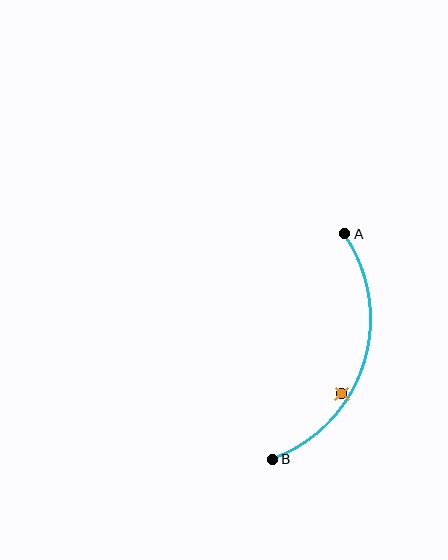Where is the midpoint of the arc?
The arc midpoint is the point on the curve farthest from the straight line joining A and B. It sits to the right of that line.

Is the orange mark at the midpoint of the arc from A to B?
No — the orange mark does not lie on the arc at all. It sits slightly inside the curve.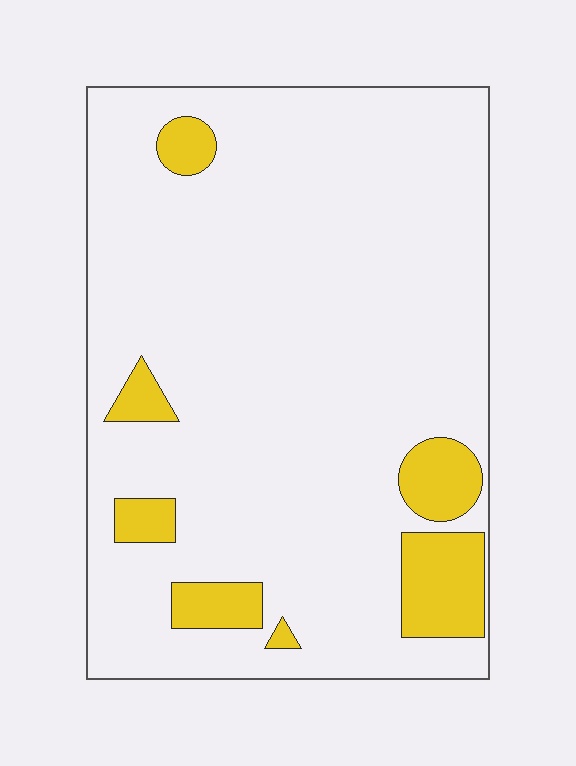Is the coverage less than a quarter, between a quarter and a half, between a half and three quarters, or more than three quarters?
Less than a quarter.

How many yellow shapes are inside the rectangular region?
7.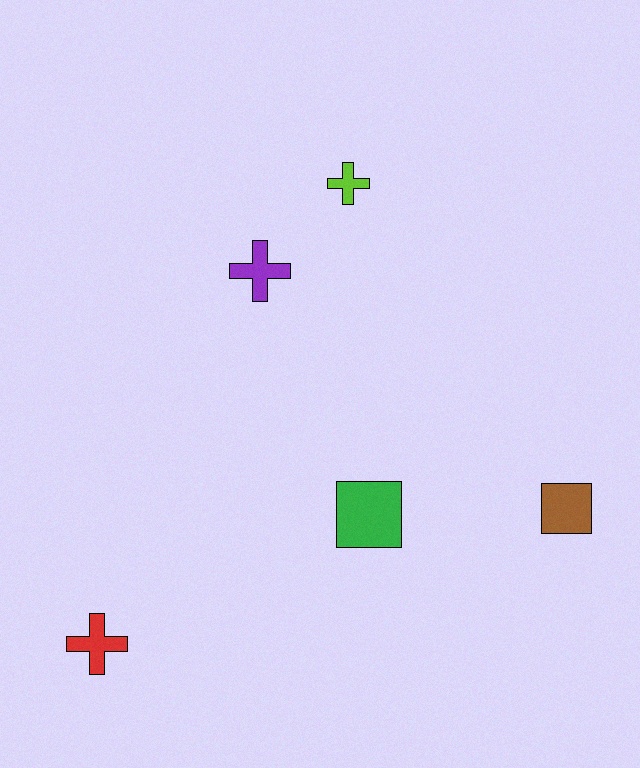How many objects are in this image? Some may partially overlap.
There are 5 objects.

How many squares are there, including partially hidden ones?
There are 2 squares.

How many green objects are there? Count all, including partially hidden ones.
There is 1 green object.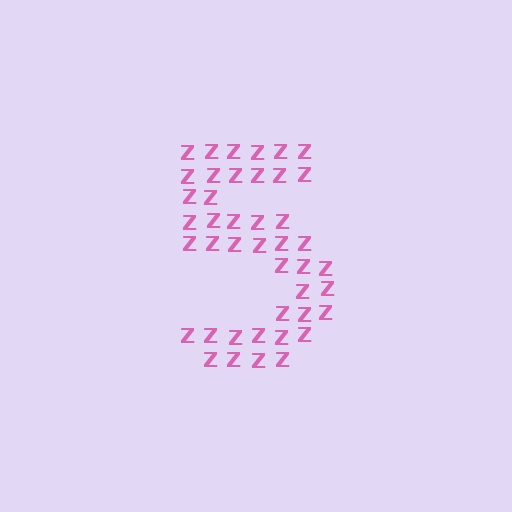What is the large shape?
The large shape is the digit 5.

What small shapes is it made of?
It is made of small letter Z's.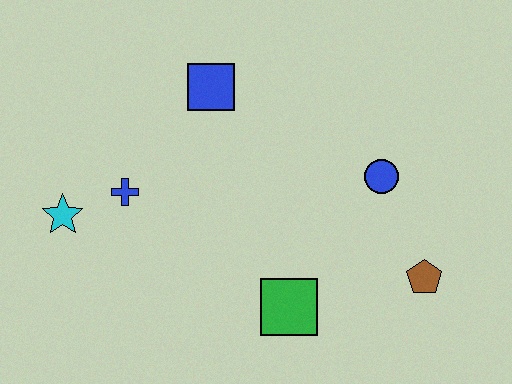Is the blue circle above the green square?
Yes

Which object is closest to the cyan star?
The blue cross is closest to the cyan star.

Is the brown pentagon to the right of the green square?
Yes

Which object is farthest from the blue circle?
The cyan star is farthest from the blue circle.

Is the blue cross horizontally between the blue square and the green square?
No